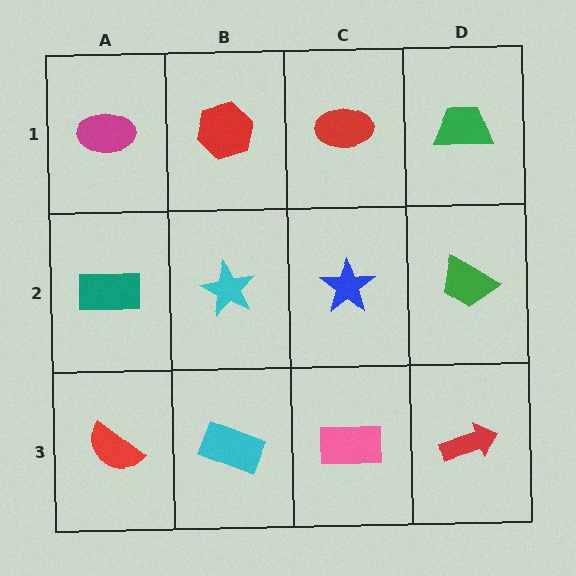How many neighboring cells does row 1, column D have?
2.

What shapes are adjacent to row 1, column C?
A blue star (row 2, column C), a red hexagon (row 1, column B), a green trapezoid (row 1, column D).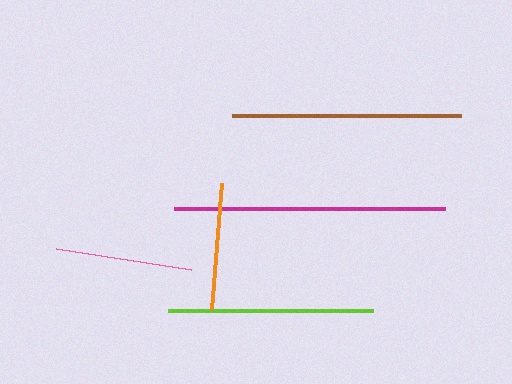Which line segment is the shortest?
The orange line is the shortest at approximately 126 pixels.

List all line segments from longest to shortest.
From longest to shortest: magenta, brown, lime, pink, orange.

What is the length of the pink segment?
The pink segment is approximately 136 pixels long.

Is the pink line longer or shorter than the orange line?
The pink line is longer than the orange line.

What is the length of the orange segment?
The orange segment is approximately 126 pixels long.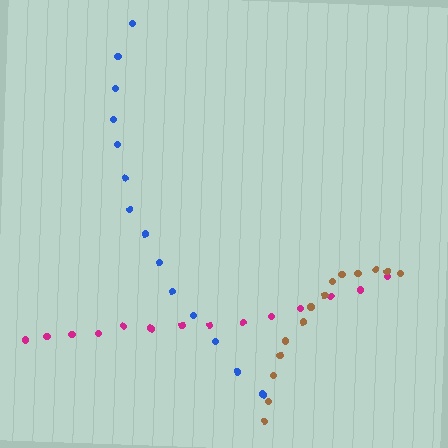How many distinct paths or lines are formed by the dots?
There are 3 distinct paths.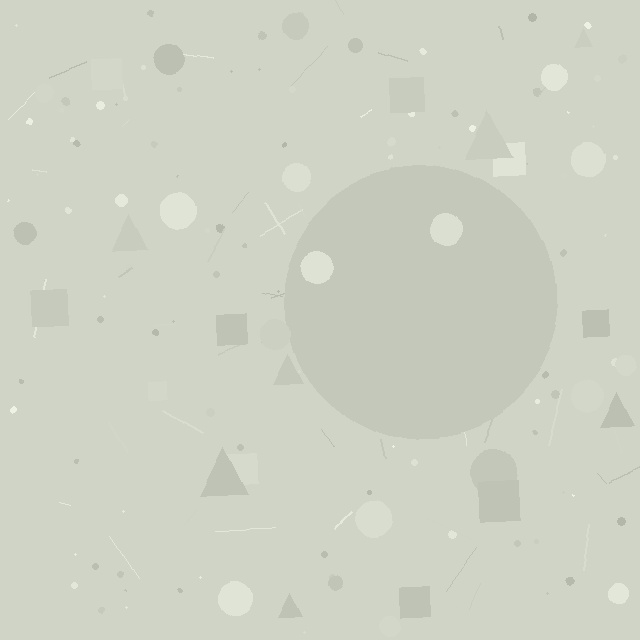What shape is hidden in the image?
A circle is hidden in the image.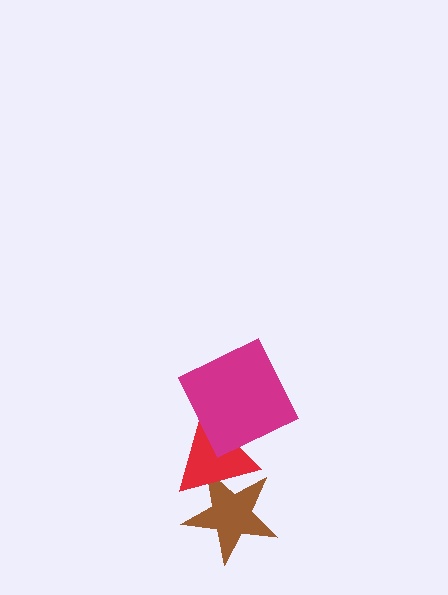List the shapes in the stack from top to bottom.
From top to bottom: the magenta square, the red triangle, the brown star.